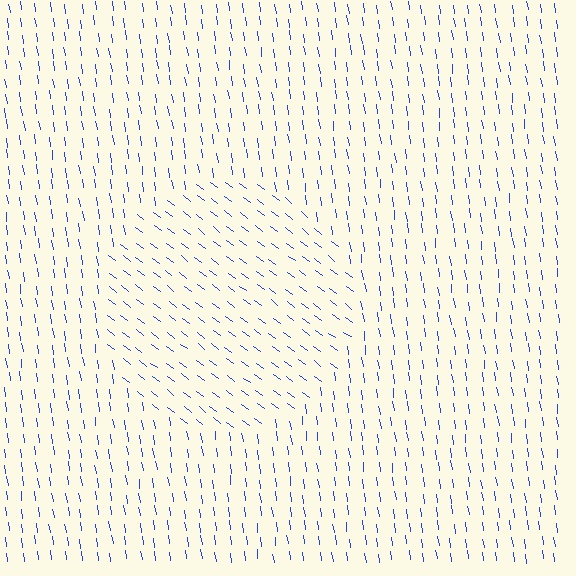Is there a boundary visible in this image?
Yes, there is a texture boundary formed by a change in line orientation.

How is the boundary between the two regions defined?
The boundary is defined purely by a change in line orientation (approximately 45 degrees difference). All lines are the same color and thickness.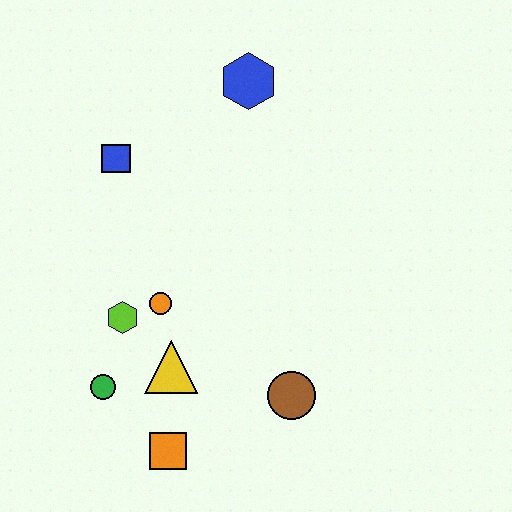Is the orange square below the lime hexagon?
Yes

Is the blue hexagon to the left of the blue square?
No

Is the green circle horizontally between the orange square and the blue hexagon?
No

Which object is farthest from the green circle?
The blue hexagon is farthest from the green circle.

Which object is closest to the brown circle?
The yellow triangle is closest to the brown circle.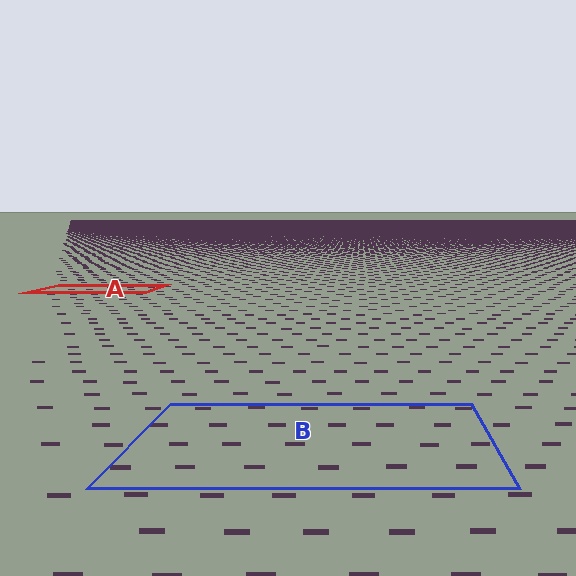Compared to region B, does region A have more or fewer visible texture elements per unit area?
Region A has more texture elements per unit area — they are packed more densely because it is farther away.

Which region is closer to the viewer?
Region B is closer. The texture elements there are larger and more spread out.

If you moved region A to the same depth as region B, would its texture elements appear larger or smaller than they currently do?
They would appear larger. At a closer depth, the same texture elements are projected at a bigger on-screen size.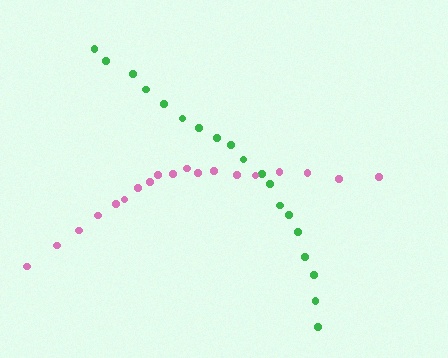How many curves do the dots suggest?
There are 2 distinct paths.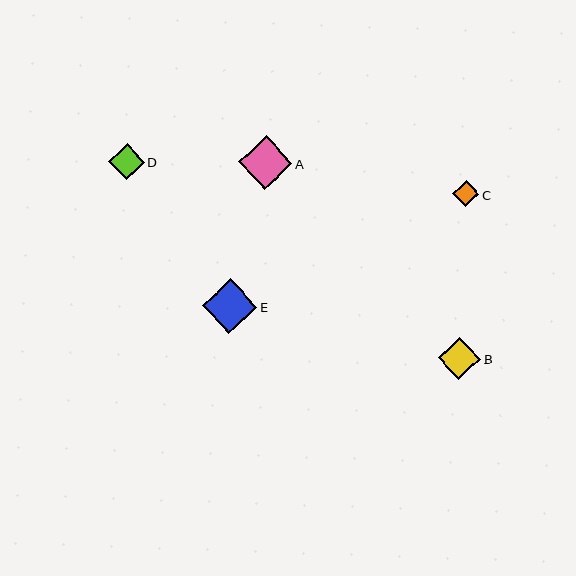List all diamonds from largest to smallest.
From largest to smallest: E, A, B, D, C.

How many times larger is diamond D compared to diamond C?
Diamond D is approximately 1.4 times the size of diamond C.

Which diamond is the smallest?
Diamond C is the smallest with a size of approximately 26 pixels.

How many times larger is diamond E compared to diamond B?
Diamond E is approximately 1.3 times the size of diamond B.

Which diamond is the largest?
Diamond E is the largest with a size of approximately 54 pixels.